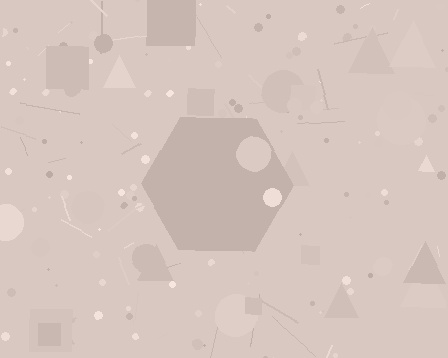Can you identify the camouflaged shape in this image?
The camouflaged shape is a hexagon.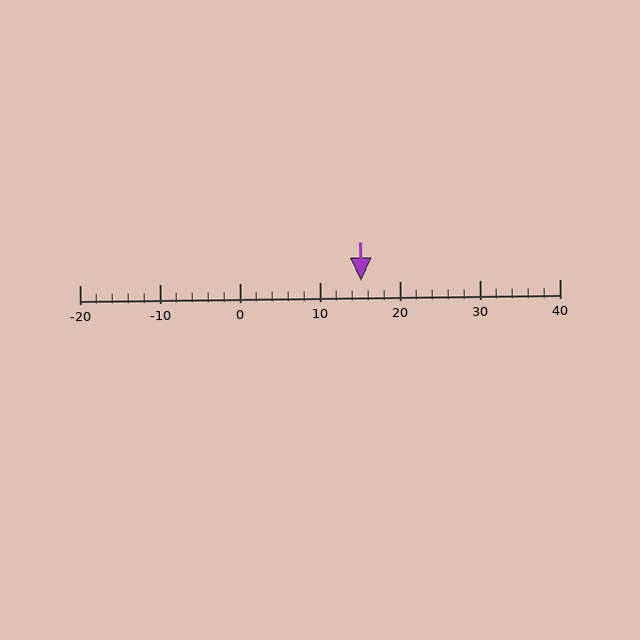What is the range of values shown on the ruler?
The ruler shows values from -20 to 40.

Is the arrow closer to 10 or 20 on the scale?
The arrow is closer to 20.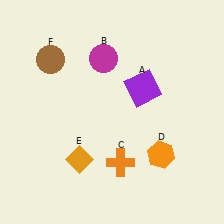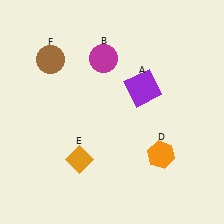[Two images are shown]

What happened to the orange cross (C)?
The orange cross (C) was removed in Image 2. It was in the bottom-right area of Image 1.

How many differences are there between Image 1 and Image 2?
There is 1 difference between the two images.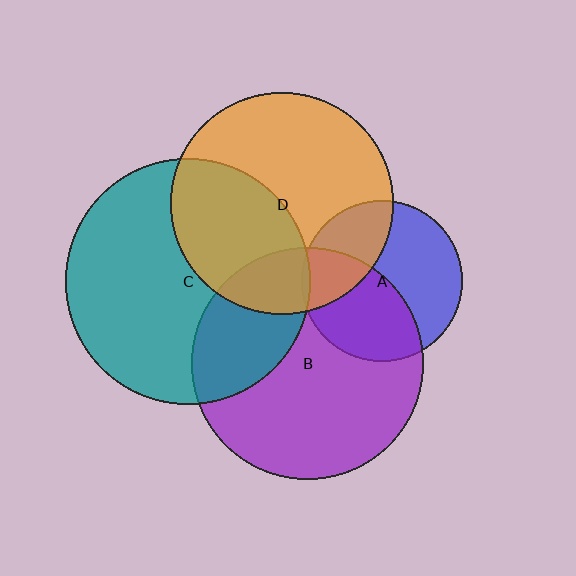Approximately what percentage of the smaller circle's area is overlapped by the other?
Approximately 30%.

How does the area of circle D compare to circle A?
Approximately 1.9 times.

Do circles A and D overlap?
Yes.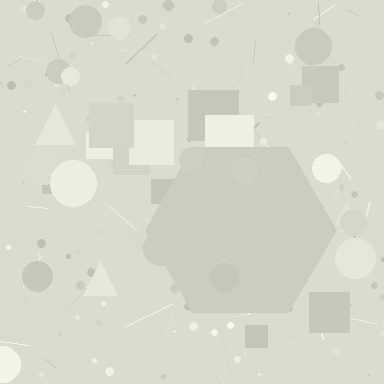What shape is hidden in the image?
A hexagon is hidden in the image.